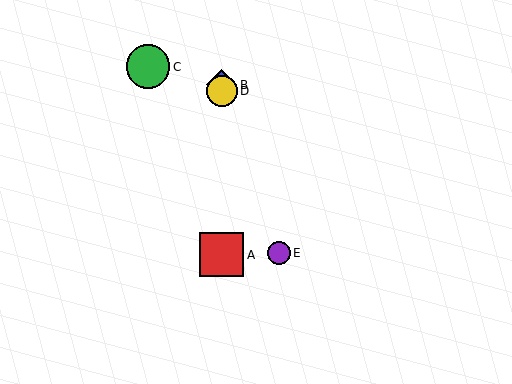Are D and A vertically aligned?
Yes, both are at x≈222.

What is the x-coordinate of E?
Object E is at x≈279.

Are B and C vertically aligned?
No, B is at x≈222 and C is at x≈148.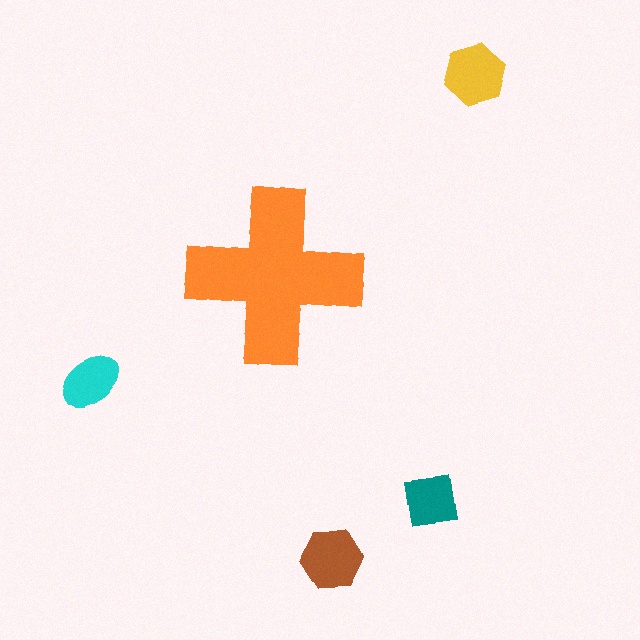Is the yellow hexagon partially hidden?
No, the yellow hexagon is fully visible.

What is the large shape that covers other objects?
An orange cross.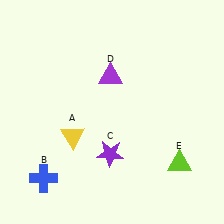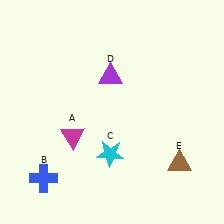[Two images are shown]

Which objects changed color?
A changed from yellow to magenta. C changed from purple to cyan. E changed from lime to brown.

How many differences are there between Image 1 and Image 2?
There are 3 differences between the two images.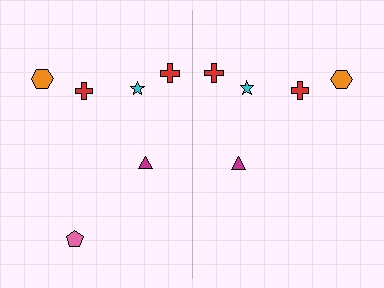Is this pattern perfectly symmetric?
No, the pattern is not perfectly symmetric. A pink pentagon is missing from the right side.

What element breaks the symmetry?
A pink pentagon is missing from the right side.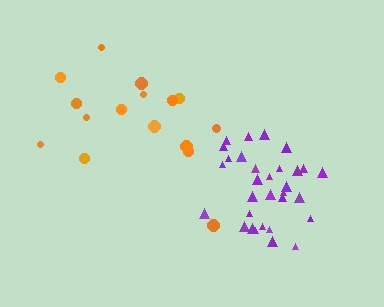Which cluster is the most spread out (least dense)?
Orange.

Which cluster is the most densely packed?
Purple.